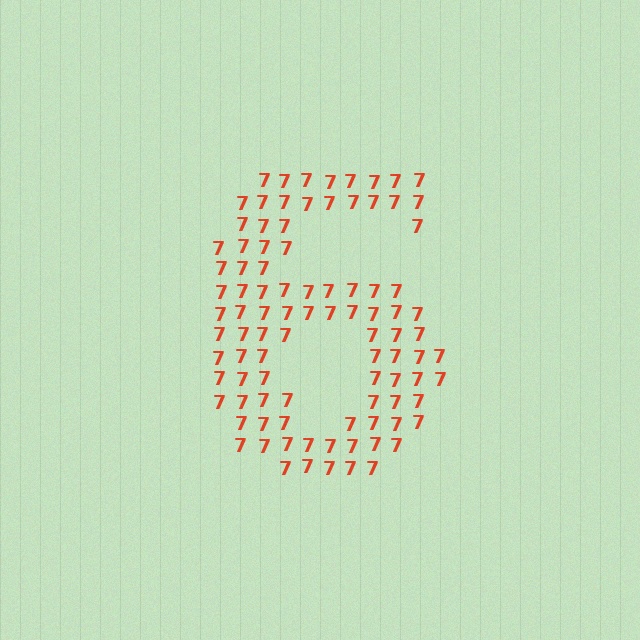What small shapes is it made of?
It is made of small digit 7's.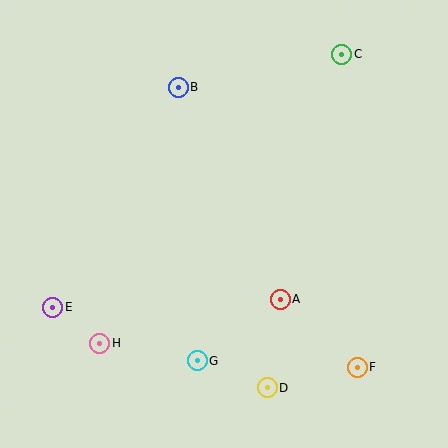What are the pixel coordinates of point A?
Point A is at (280, 299).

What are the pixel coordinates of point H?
Point H is at (100, 343).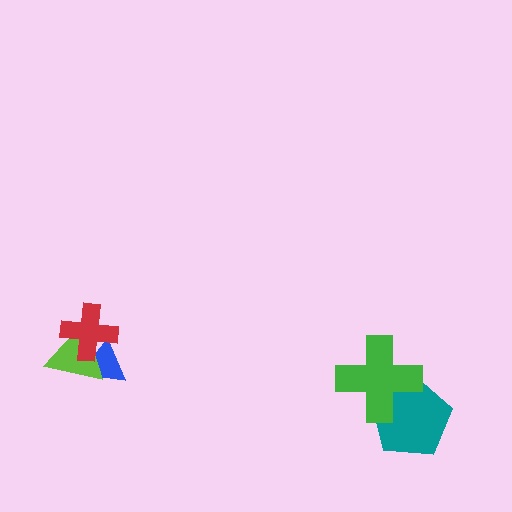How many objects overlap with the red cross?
2 objects overlap with the red cross.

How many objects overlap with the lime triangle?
2 objects overlap with the lime triangle.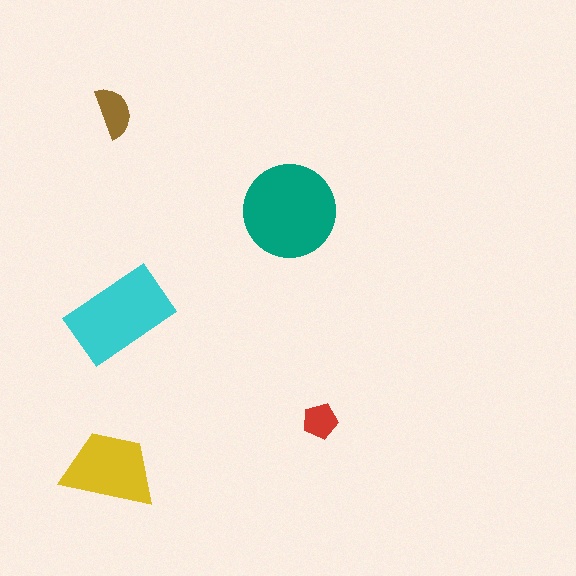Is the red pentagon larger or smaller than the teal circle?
Smaller.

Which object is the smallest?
The red pentagon.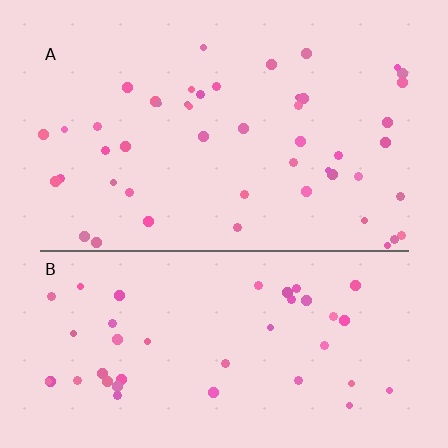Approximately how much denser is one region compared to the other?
Approximately 1.1× — region A over region B.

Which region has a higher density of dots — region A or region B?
A (the top).